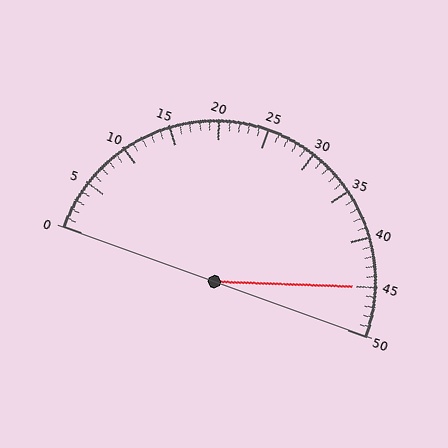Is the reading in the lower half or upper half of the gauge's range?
The reading is in the upper half of the range (0 to 50).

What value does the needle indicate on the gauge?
The needle indicates approximately 45.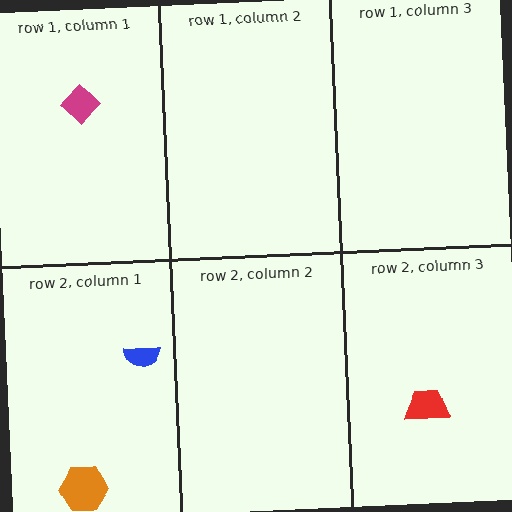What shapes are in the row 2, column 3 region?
The red trapezoid.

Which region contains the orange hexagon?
The row 2, column 1 region.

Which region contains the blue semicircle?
The row 2, column 1 region.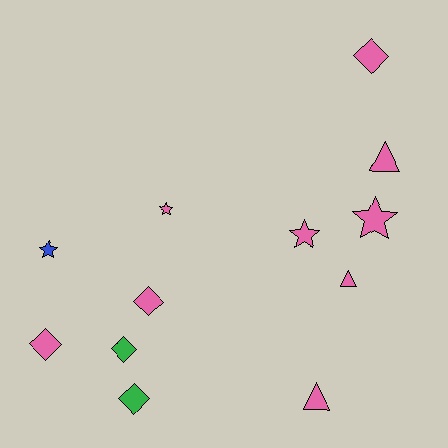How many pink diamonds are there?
There are 3 pink diamonds.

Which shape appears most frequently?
Diamond, with 5 objects.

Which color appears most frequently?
Pink, with 9 objects.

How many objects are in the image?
There are 12 objects.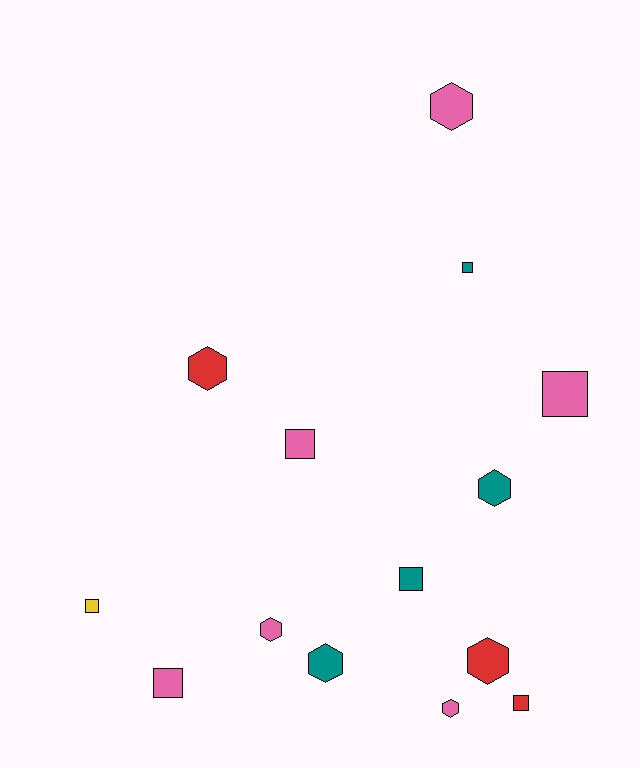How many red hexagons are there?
There are 2 red hexagons.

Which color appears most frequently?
Pink, with 6 objects.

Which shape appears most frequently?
Hexagon, with 7 objects.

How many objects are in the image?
There are 14 objects.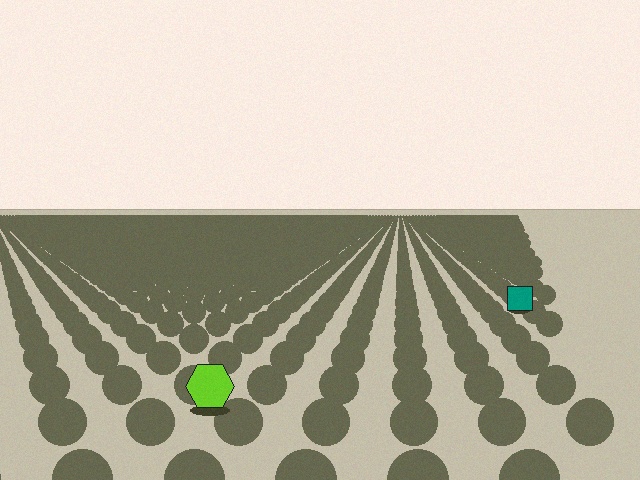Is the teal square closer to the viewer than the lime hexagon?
No. The lime hexagon is closer — you can tell from the texture gradient: the ground texture is coarser near it.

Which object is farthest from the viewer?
The teal square is farthest from the viewer. It appears smaller and the ground texture around it is denser.